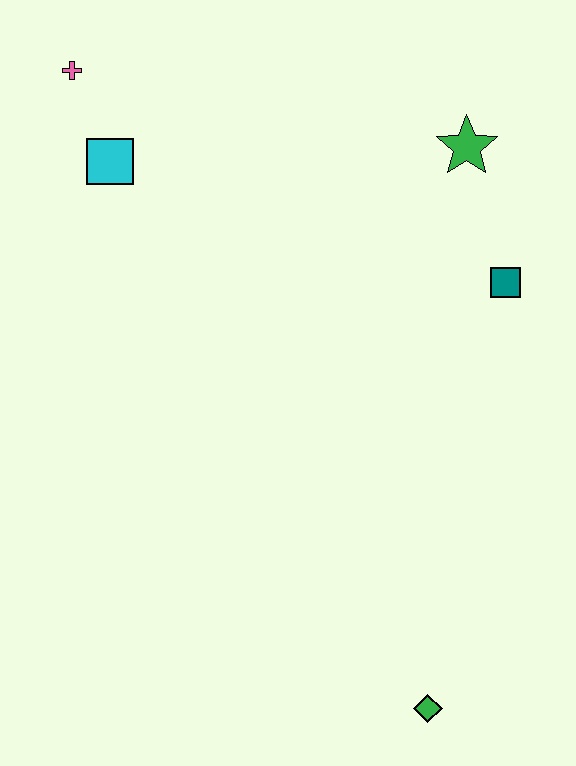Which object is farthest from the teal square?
The pink cross is farthest from the teal square.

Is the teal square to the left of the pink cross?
No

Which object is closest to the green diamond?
The teal square is closest to the green diamond.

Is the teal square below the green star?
Yes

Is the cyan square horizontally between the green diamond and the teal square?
No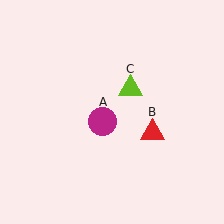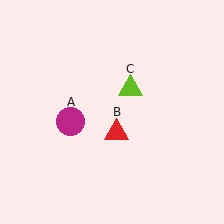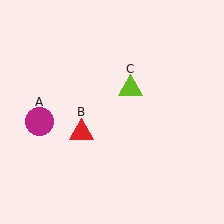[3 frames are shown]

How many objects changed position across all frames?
2 objects changed position: magenta circle (object A), red triangle (object B).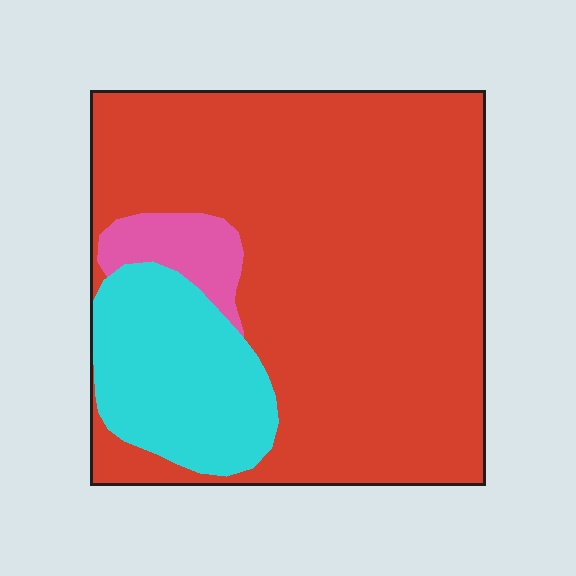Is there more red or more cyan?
Red.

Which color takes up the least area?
Pink, at roughly 5%.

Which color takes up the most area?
Red, at roughly 75%.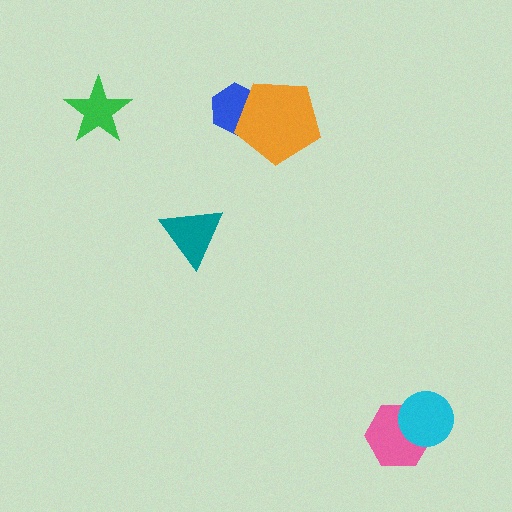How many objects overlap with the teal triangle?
0 objects overlap with the teal triangle.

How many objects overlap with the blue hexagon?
1 object overlaps with the blue hexagon.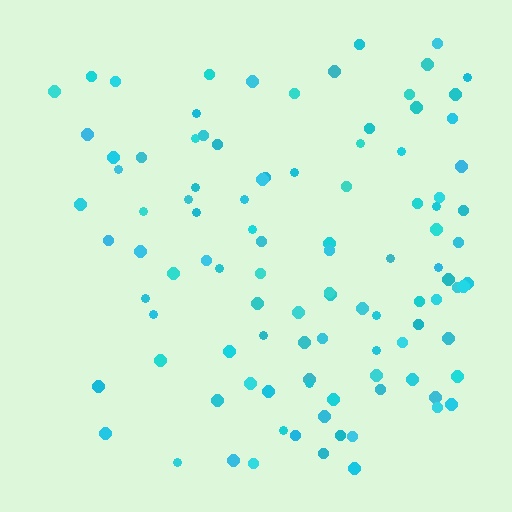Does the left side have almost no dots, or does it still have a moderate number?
Still a moderate number, just noticeably fewer than the right.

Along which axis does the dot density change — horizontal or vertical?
Horizontal.